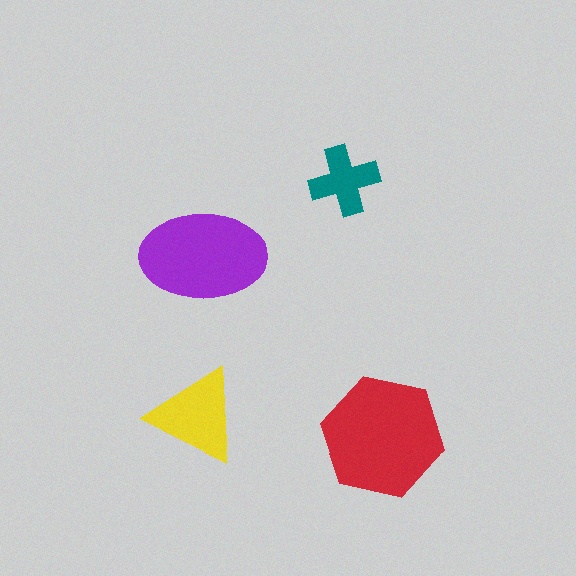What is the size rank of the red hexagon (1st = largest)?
1st.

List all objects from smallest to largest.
The teal cross, the yellow triangle, the purple ellipse, the red hexagon.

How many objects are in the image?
There are 4 objects in the image.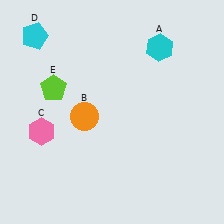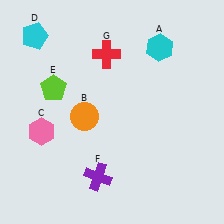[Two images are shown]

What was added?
A purple cross (F), a red cross (G) were added in Image 2.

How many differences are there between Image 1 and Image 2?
There are 2 differences between the two images.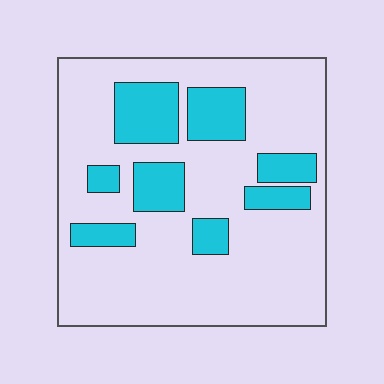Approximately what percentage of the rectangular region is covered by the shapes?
Approximately 25%.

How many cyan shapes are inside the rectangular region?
8.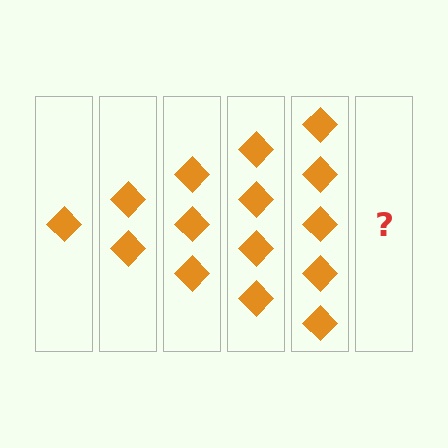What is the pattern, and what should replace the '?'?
The pattern is that each step adds one more diamond. The '?' should be 6 diamonds.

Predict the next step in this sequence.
The next step is 6 diamonds.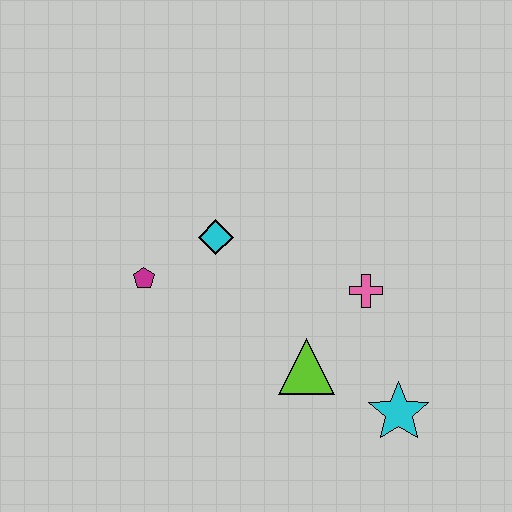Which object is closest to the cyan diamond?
The magenta pentagon is closest to the cyan diamond.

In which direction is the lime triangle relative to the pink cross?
The lime triangle is below the pink cross.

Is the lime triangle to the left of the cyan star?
Yes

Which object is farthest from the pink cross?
The magenta pentagon is farthest from the pink cross.